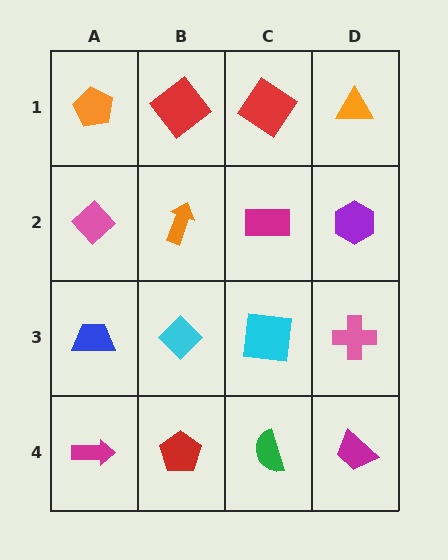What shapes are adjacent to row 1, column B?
An orange arrow (row 2, column B), an orange pentagon (row 1, column A), a red diamond (row 1, column C).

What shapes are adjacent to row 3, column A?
A pink diamond (row 2, column A), a magenta arrow (row 4, column A), a cyan diamond (row 3, column B).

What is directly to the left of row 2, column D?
A magenta rectangle.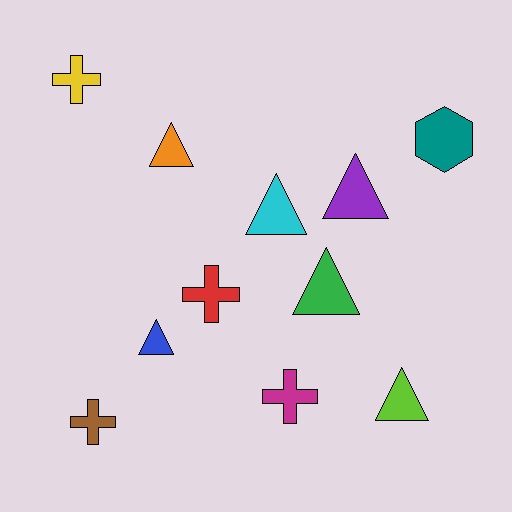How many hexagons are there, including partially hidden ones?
There is 1 hexagon.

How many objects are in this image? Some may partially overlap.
There are 11 objects.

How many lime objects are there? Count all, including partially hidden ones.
There is 1 lime object.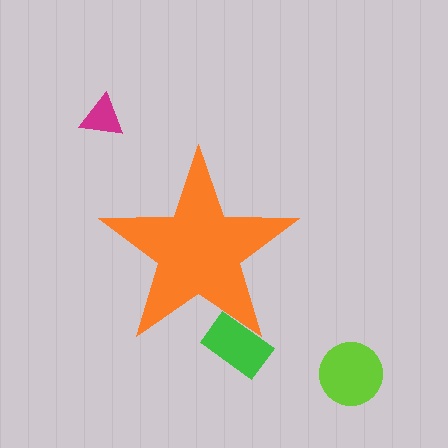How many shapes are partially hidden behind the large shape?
1 shape is partially hidden.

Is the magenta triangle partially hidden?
No, the magenta triangle is fully visible.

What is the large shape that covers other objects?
An orange star.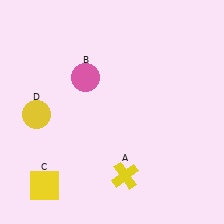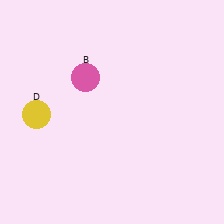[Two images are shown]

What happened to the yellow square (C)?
The yellow square (C) was removed in Image 2. It was in the bottom-left area of Image 1.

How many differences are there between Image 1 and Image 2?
There are 2 differences between the two images.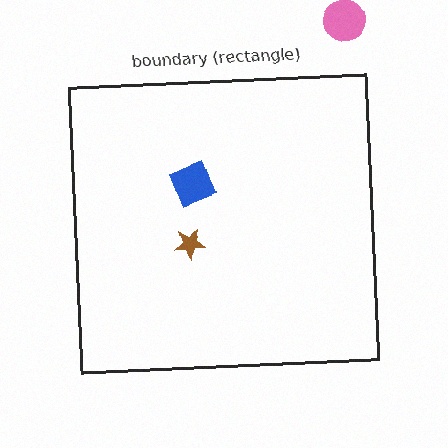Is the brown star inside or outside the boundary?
Inside.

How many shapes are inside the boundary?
2 inside, 1 outside.